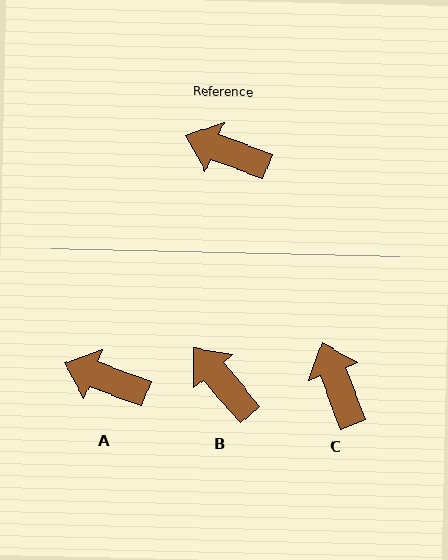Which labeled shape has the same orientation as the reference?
A.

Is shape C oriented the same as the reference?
No, it is off by about 49 degrees.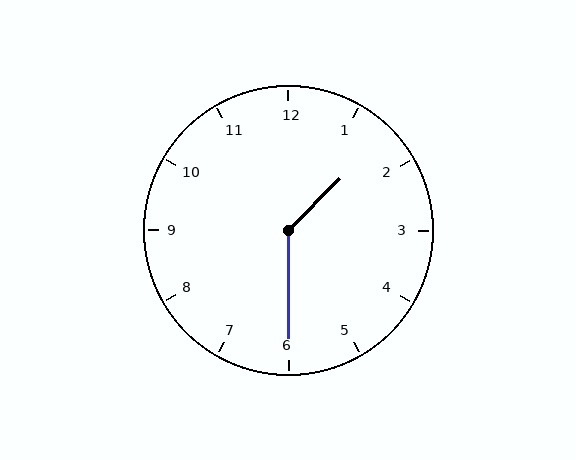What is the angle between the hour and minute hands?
Approximately 135 degrees.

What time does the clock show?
1:30.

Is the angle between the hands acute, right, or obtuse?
It is obtuse.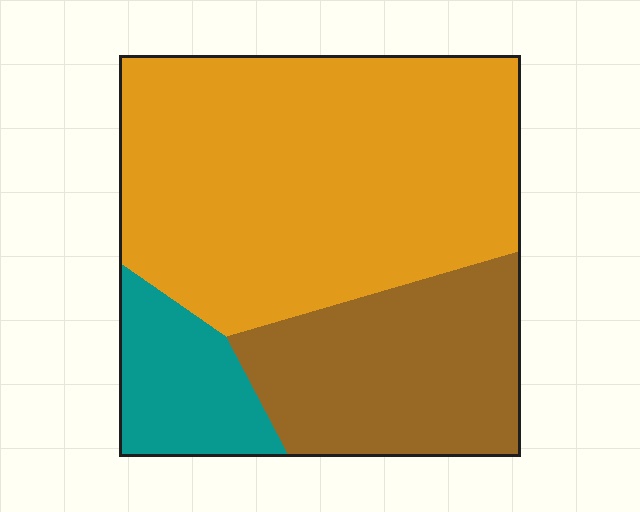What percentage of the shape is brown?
Brown covers about 25% of the shape.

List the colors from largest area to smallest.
From largest to smallest: orange, brown, teal.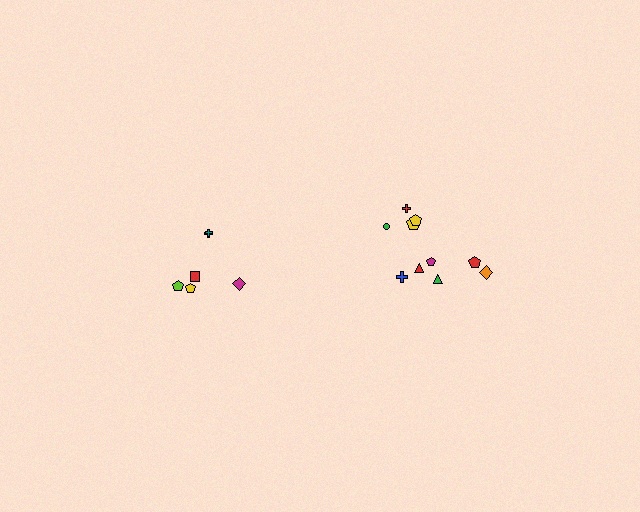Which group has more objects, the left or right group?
The right group.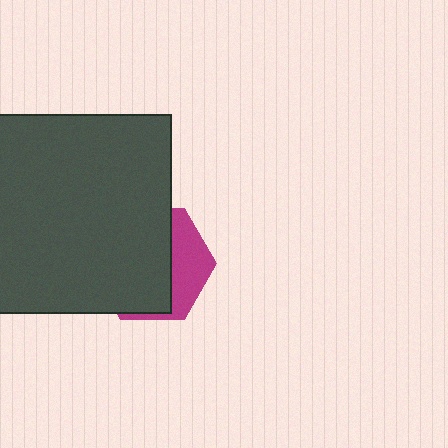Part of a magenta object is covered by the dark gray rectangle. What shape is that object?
It is a hexagon.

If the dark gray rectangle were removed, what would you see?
You would see the complete magenta hexagon.